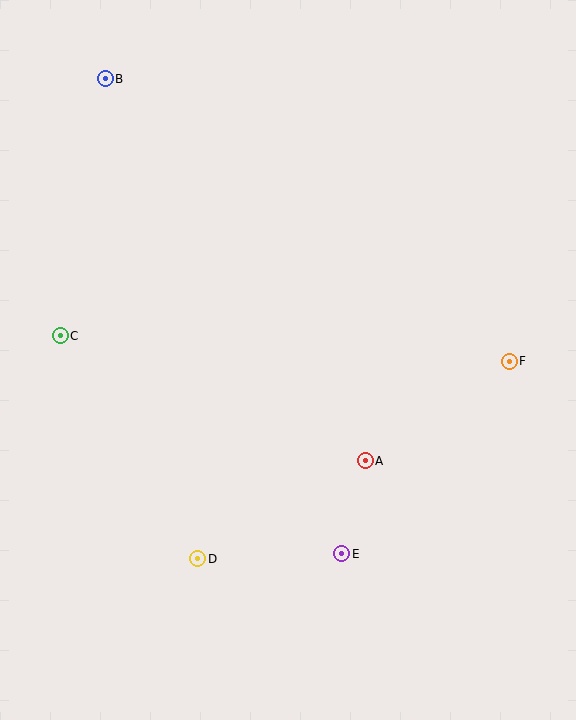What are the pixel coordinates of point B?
Point B is at (105, 79).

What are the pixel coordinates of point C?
Point C is at (60, 336).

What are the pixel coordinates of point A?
Point A is at (365, 461).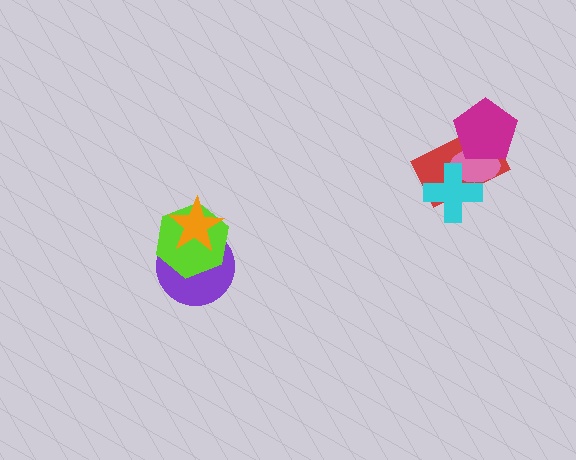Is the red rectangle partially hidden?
Yes, it is partially covered by another shape.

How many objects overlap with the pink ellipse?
3 objects overlap with the pink ellipse.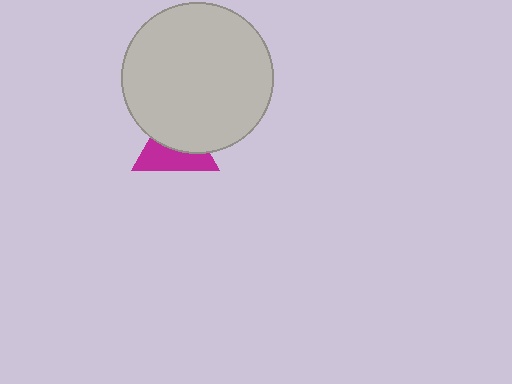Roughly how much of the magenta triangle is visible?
About half of it is visible (roughly 49%).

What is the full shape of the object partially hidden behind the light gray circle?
The partially hidden object is a magenta triangle.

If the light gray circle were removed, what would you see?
You would see the complete magenta triangle.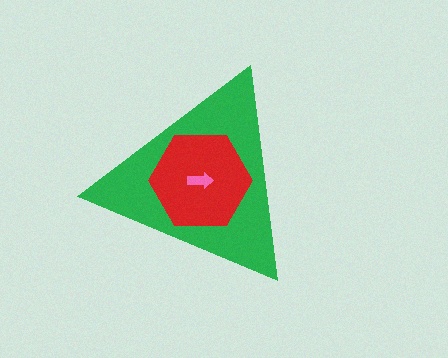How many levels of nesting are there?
3.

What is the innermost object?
The pink arrow.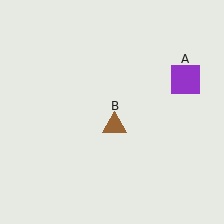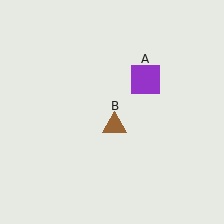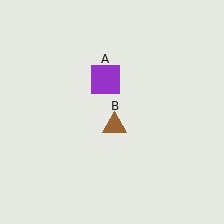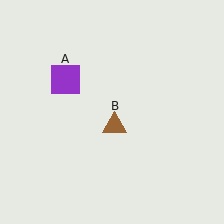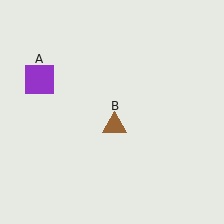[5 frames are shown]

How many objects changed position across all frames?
1 object changed position: purple square (object A).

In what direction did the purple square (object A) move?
The purple square (object A) moved left.